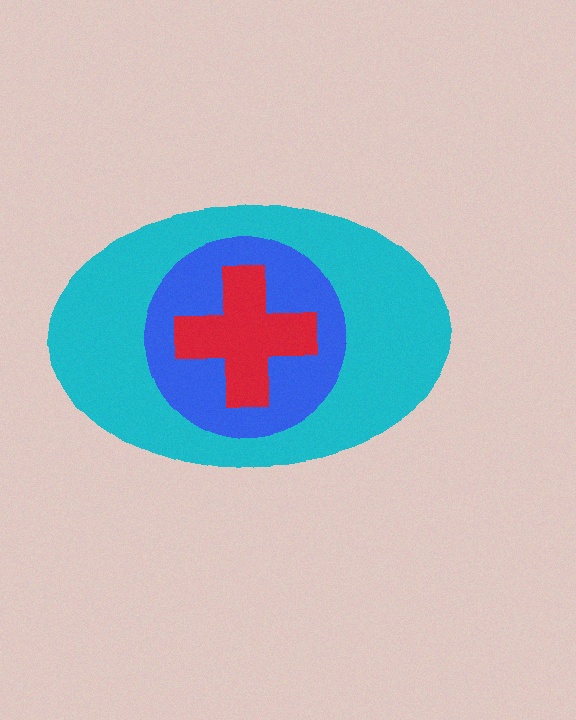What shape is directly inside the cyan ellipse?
The blue circle.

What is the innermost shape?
The red cross.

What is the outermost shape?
The cyan ellipse.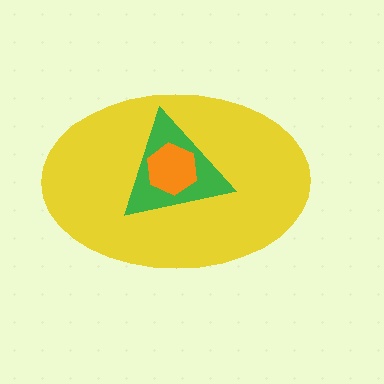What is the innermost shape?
The orange hexagon.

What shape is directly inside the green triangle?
The orange hexagon.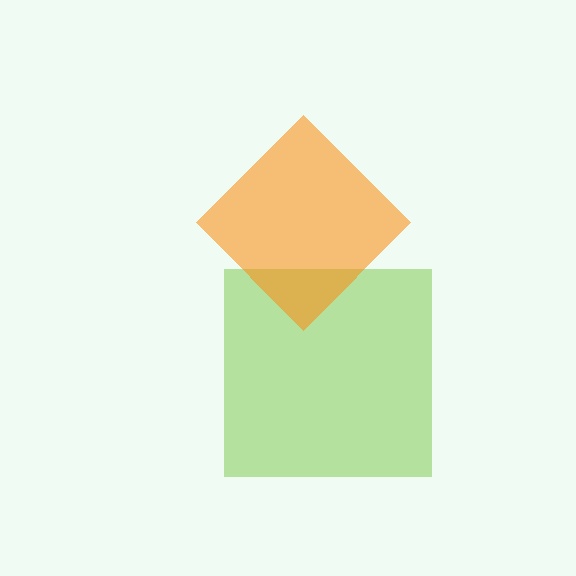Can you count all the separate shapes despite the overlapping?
Yes, there are 2 separate shapes.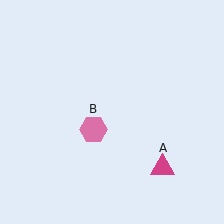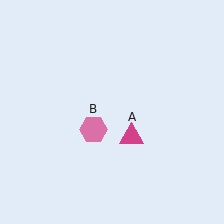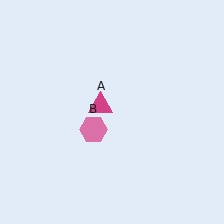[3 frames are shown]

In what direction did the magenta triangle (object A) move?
The magenta triangle (object A) moved up and to the left.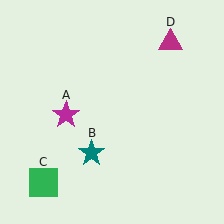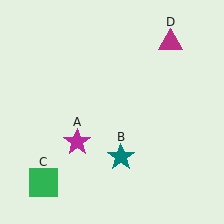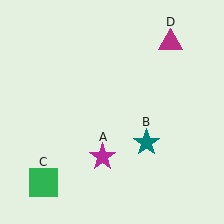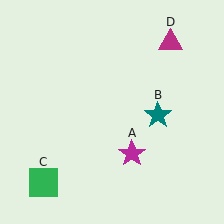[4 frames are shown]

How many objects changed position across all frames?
2 objects changed position: magenta star (object A), teal star (object B).